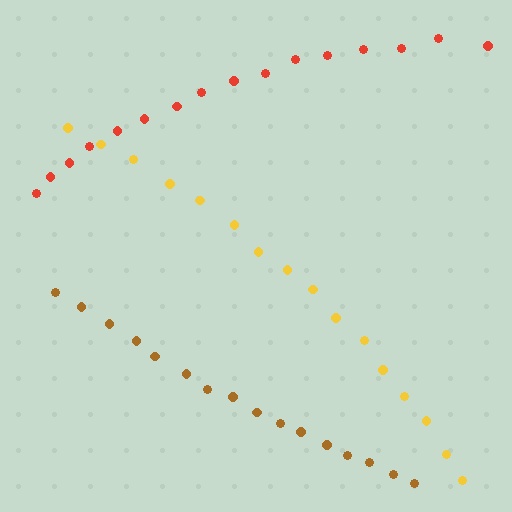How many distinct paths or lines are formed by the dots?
There are 3 distinct paths.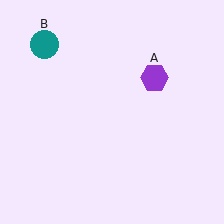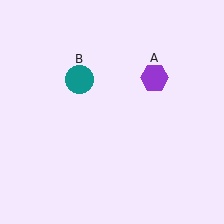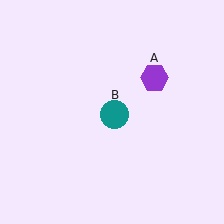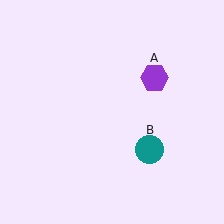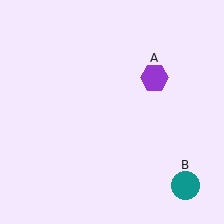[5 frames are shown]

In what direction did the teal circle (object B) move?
The teal circle (object B) moved down and to the right.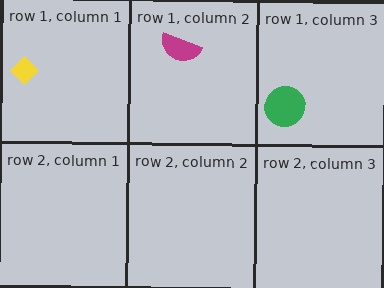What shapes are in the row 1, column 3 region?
The green circle.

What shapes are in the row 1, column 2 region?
The magenta semicircle.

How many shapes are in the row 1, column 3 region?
1.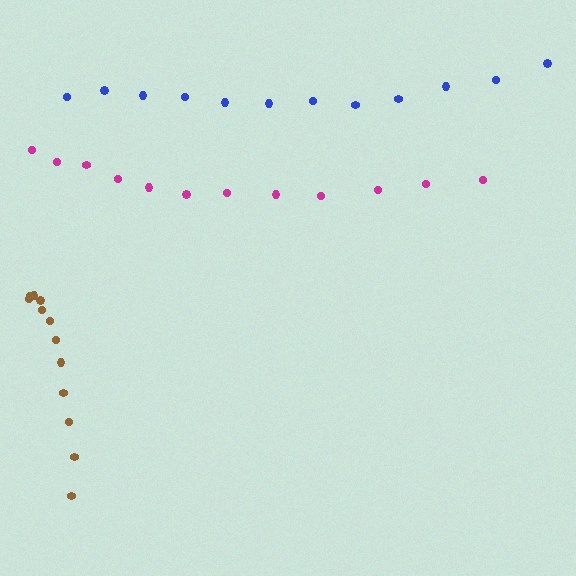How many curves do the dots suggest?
There are 3 distinct paths.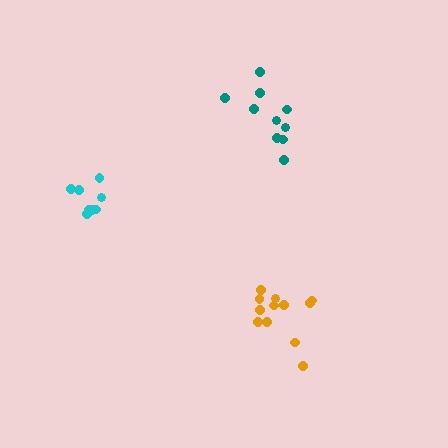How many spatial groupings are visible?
There are 3 spatial groupings.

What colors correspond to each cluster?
The clusters are colored: orange, cyan, teal.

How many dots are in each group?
Group 1: 12 dots, Group 2: 8 dots, Group 3: 10 dots (30 total).